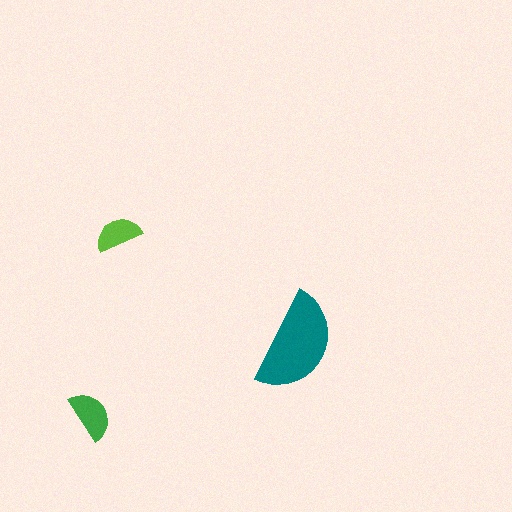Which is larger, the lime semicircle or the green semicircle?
The green one.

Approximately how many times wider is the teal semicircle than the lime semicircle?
About 2 times wider.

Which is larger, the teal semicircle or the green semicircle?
The teal one.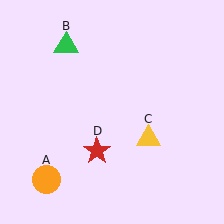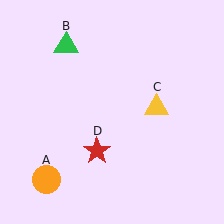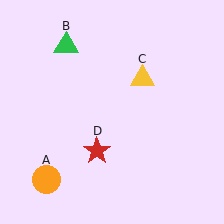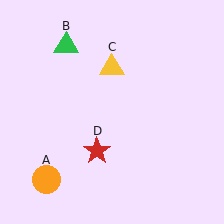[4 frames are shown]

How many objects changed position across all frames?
1 object changed position: yellow triangle (object C).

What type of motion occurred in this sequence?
The yellow triangle (object C) rotated counterclockwise around the center of the scene.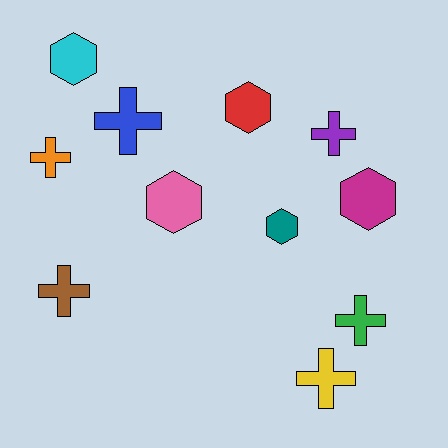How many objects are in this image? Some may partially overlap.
There are 11 objects.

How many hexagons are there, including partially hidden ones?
There are 5 hexagons.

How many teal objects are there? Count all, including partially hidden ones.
There is 1 teal object.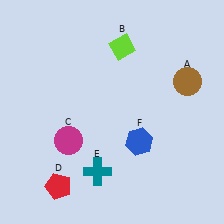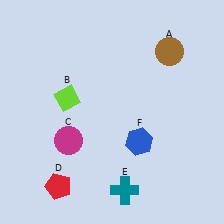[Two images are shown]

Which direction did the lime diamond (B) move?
The lime diamond (B) moved left.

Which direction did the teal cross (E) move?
The teal cross (E) moved right.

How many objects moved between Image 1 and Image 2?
3 objects moved between the two images.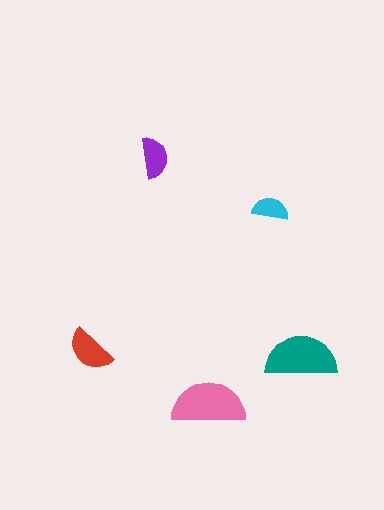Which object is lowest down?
The pink semicircle is bottommost.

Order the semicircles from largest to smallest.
the pink one, the teal one, the red one, the purple one, the cyan one.